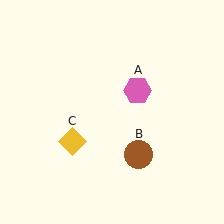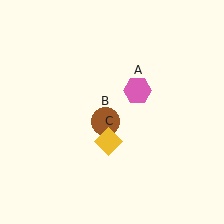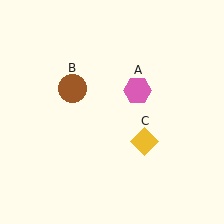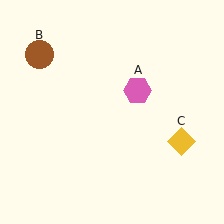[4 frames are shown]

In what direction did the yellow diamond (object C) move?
The yellow diamond (object C) moved right.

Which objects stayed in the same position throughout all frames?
Pink hexagon (object A) remained stationary.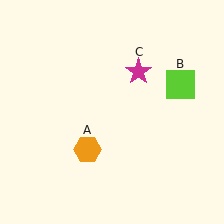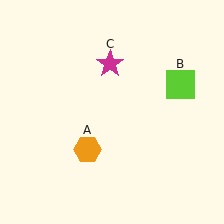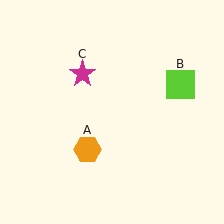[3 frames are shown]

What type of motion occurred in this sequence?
The magenta star (object C) rotated counterclockwise around the center of the scene.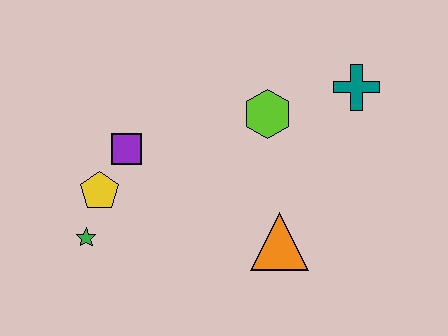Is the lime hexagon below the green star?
No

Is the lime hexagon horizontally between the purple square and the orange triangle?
Yes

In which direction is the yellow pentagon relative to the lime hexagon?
The yellow pentagon is to the left of the lime hexagon.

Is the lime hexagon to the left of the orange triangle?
Yes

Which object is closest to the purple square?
The yellow pentagon is closest to the purple square.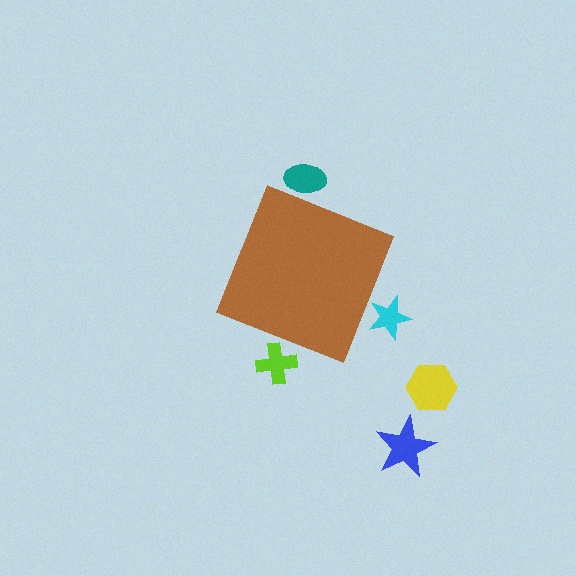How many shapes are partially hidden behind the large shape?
3 shapes are partially hidden.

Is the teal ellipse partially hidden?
Yes, the teal ellipse is partially hidden behind the brown diamond.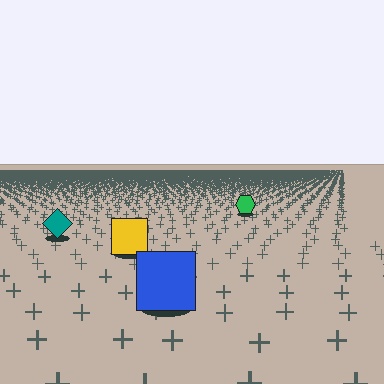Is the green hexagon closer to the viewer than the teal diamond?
No. The teal diamond is closer — you can tell from the texture gradient: the ground texture is coarser near it.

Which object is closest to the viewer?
The blue square is closest. The texture marks near it are larger and more spread out.